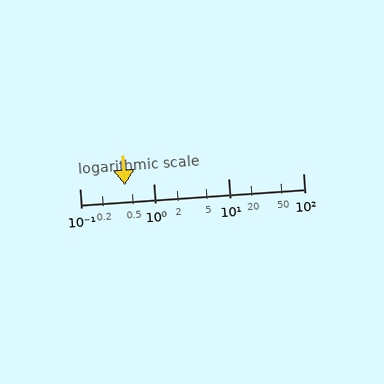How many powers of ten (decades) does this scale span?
The scale spans 3 decades, from 0.1 to 100.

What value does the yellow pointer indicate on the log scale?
The pointer indicates approximately 0.41.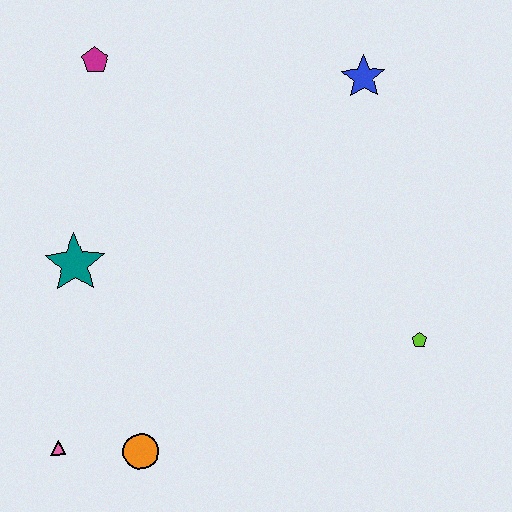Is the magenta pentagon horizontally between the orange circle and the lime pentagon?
No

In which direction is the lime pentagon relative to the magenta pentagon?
The lime pentagon is to the right of the magenta pentagon.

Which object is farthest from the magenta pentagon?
The lime pentagon is farthest from the magenta pentagon.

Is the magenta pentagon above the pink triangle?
Yes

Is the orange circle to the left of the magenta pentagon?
No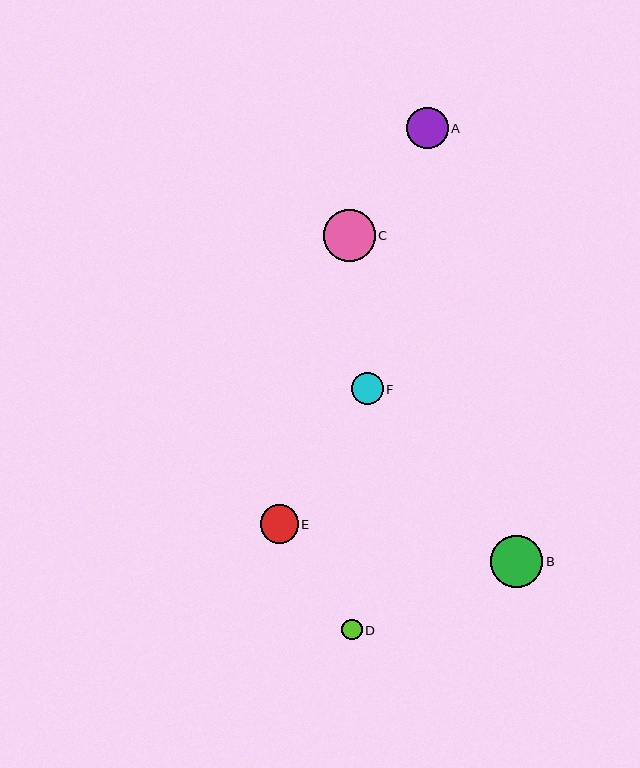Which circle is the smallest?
Circle D is the smallest with a size of approximately 20 pixels.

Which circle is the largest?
Circle B is the largest with a size of approximately 52 pixels.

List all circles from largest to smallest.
From largest to smallest: B, C, A, E, F, D.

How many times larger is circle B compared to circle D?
Circle B is approximately 2.6 times the size of circle D.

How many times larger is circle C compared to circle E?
Circle C is approximately 1.4 times the size of circle E.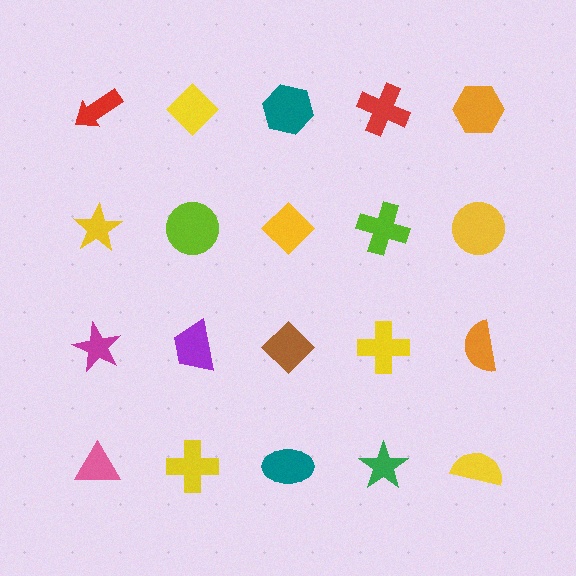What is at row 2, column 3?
A yellow diamond.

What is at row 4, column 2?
A yellow cross.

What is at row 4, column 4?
A green star.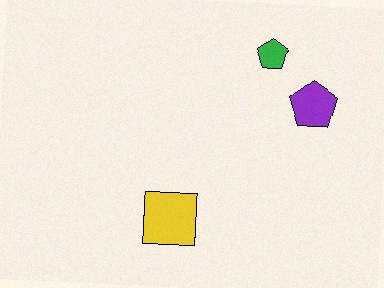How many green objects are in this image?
There is 1 green object.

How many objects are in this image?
There are 3 objects.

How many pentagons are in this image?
There are 2 pentagons.